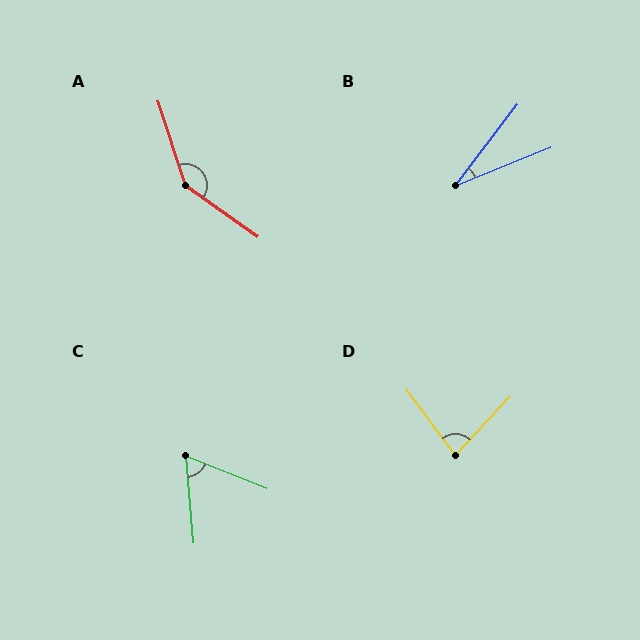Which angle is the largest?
A, at approximately 144 degrees.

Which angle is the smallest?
B, at approximately 31 degrees.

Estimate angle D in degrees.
Approximately 79 degrees.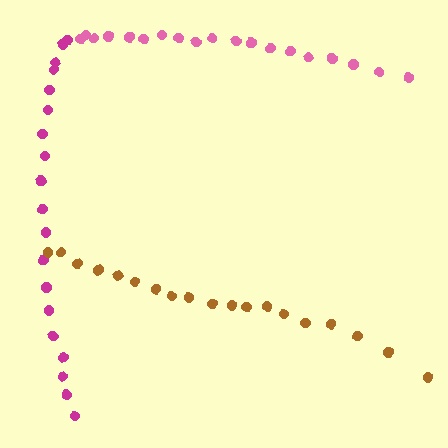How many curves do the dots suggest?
There are 3 distinct paths.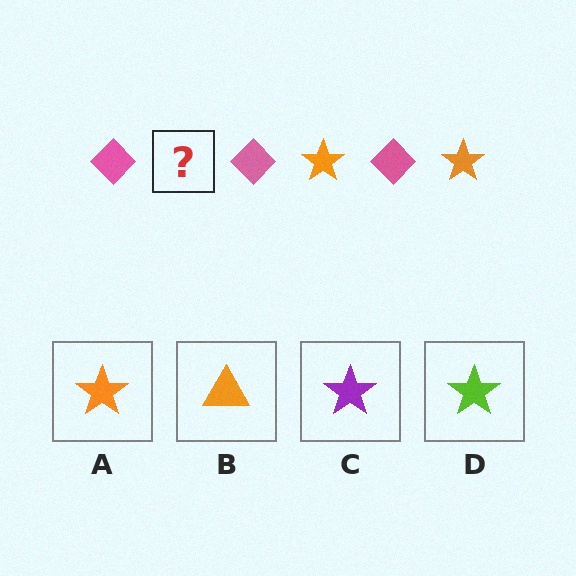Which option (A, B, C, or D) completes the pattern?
A.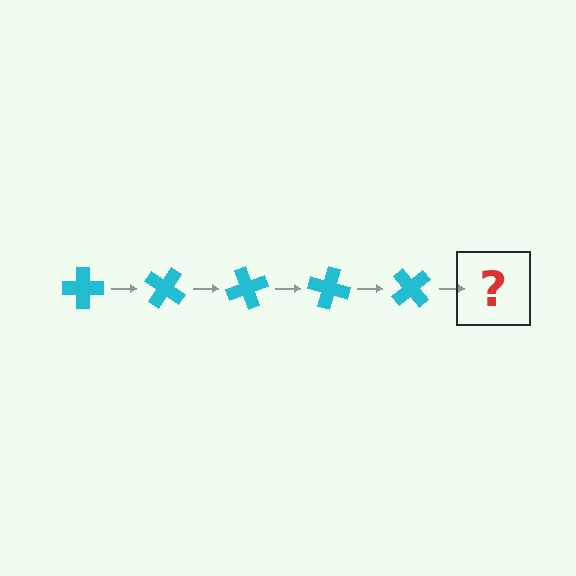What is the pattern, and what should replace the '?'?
The pattern is that the cross rotates 35 degrees each step. The '?' should be a cyan cross rotated 175 degrees.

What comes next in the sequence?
The next element should be a cyan cross rotated 175 degrees.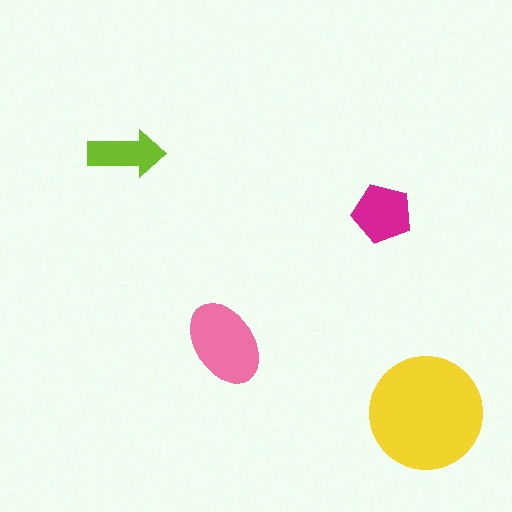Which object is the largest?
The yellow circle.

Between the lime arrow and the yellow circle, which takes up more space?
The yellow circle.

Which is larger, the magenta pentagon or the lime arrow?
The magenta pentagon.